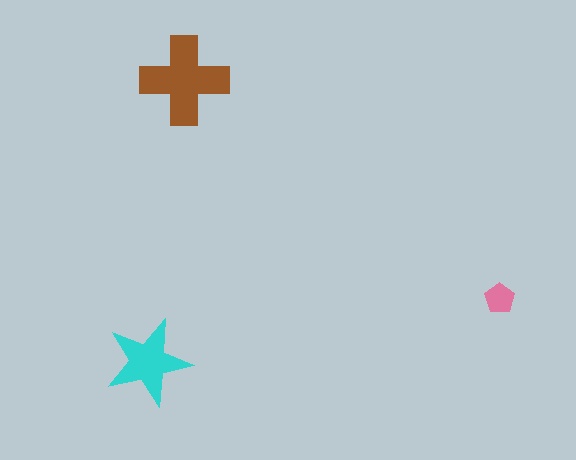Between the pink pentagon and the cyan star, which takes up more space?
The cyan star.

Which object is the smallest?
The pink pentagon.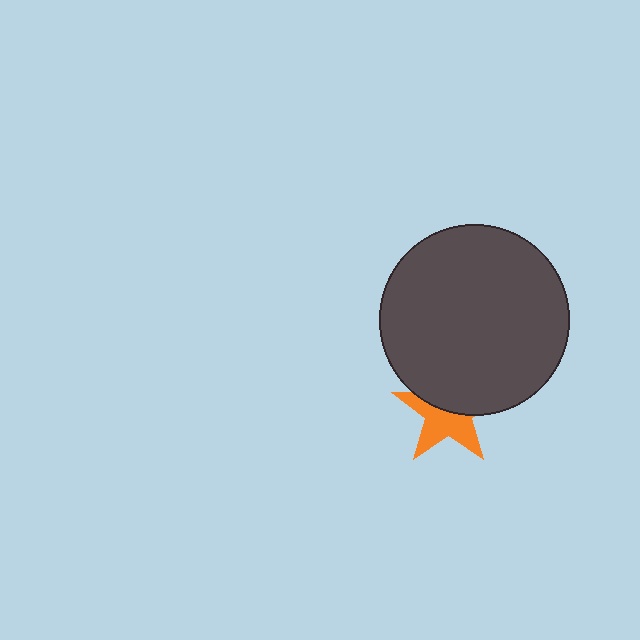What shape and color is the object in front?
The object in front is a dark gray circle.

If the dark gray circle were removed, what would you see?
You would see the complete orange star.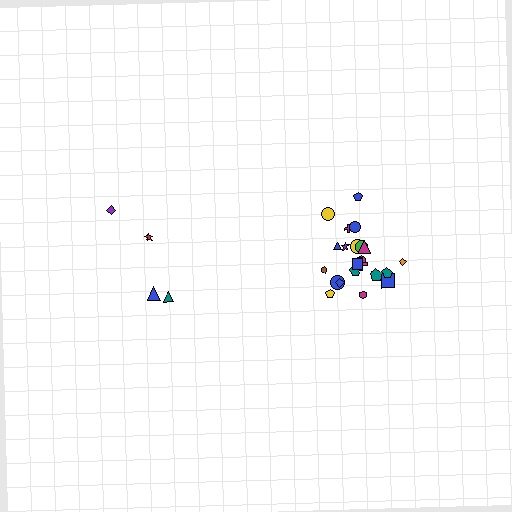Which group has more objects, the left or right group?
The right group.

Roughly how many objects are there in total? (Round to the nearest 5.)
Roughly 25 objects in total.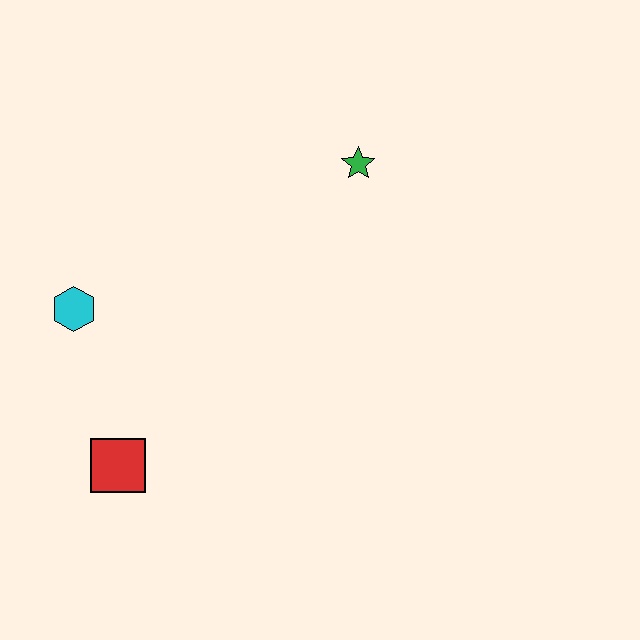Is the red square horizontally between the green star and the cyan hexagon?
Yes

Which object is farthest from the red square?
The green star is farthest from the red square.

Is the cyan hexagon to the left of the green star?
Yes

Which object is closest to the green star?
The cyan hexagon is closest to the green star.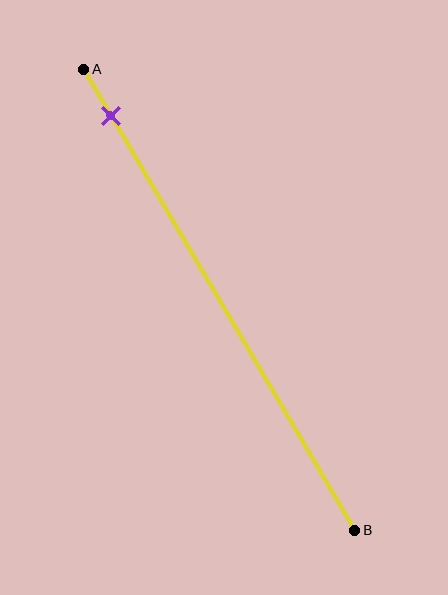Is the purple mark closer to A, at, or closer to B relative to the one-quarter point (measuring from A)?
The purple mark is closer to point A than the one-quarter point of segment AB.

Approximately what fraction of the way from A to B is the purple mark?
The purple mark is approximately 10% of the way from A to B.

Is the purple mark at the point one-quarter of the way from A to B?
No, the mark is at about 10% from A, not at the 25% one-quarter point.